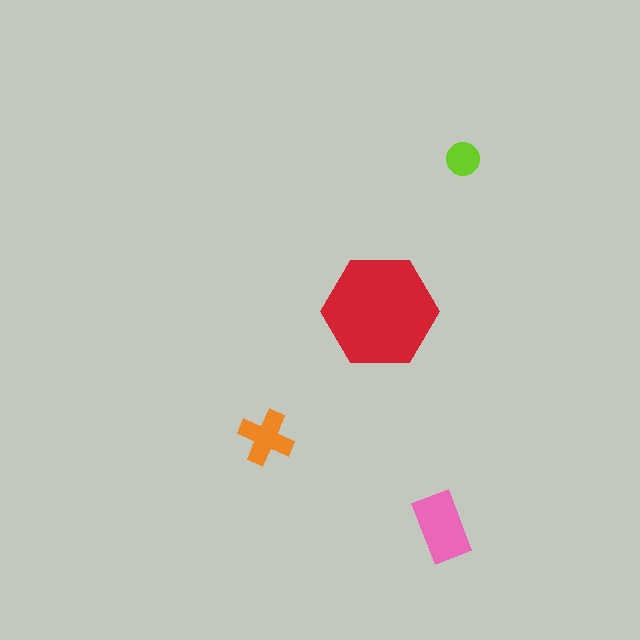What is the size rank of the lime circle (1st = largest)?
4th.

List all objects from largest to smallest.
The red hexagon, the pink rectangle, the orange cross, the lime circle.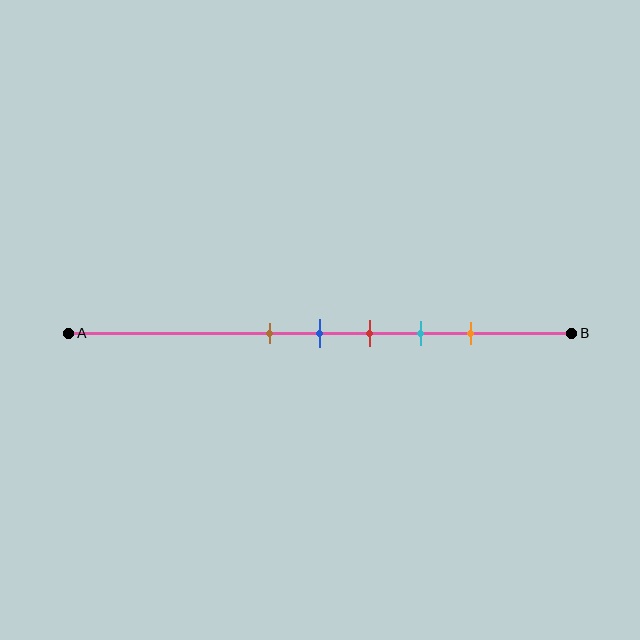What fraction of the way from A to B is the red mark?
The red mark is approximately 60% (0.6) of the way from A to B.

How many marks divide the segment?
There are 5 marks dividing the segment.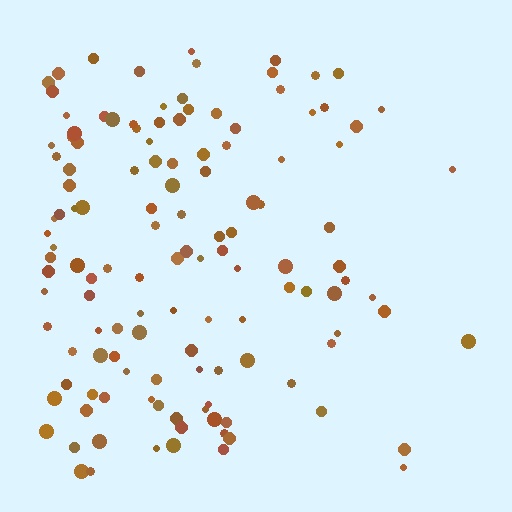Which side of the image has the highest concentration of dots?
The left.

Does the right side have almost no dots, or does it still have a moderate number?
Still a moderate number, just noticeably fewer than the left.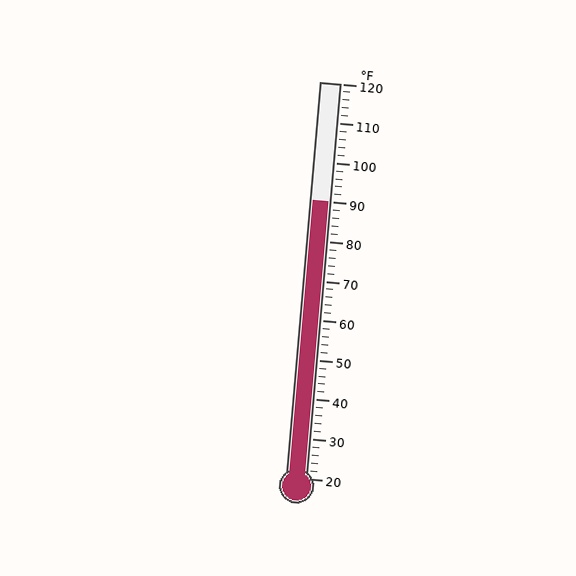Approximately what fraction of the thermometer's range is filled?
The thermometer is filled to approximately 70% of its range.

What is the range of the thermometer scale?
The thermometer scale ranges from 20°F to 120°F.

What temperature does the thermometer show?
The thermometer shows approximately 90°F.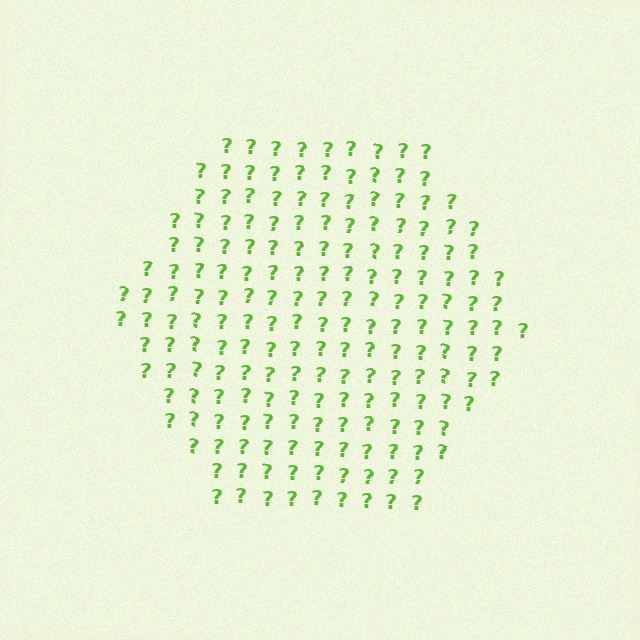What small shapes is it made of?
It is made of small question marks.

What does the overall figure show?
The overall figure shows a hexagon.